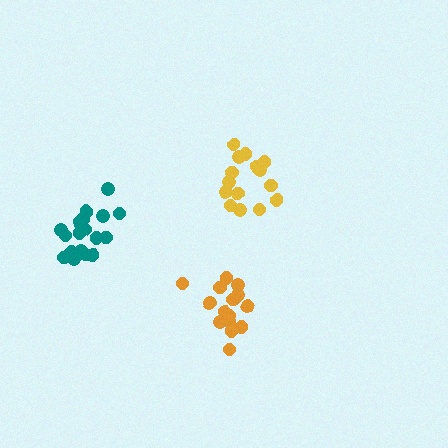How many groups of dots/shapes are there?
There are 3 groups.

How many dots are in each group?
Group 1: 15 dots, Group 2: 16 dots, Group 3: 20 dots (51 total).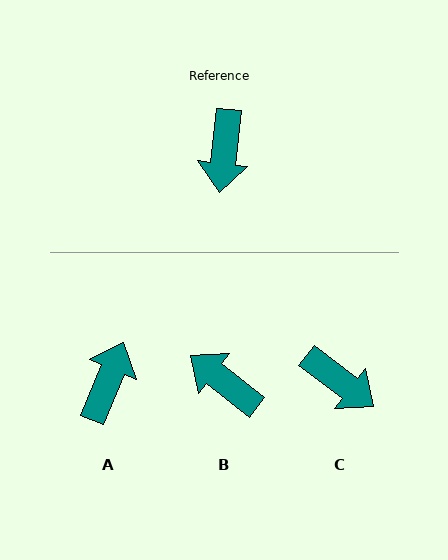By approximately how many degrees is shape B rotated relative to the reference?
Approximately 121 degrees clockwise.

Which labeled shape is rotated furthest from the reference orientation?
A, about 164 degrees away.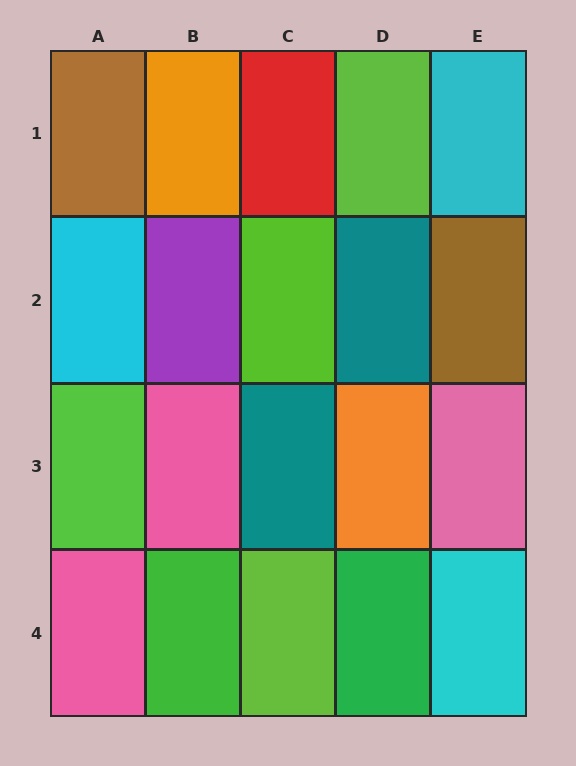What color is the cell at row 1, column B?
Orange.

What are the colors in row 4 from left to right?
Pink, green, lime, green, cyan.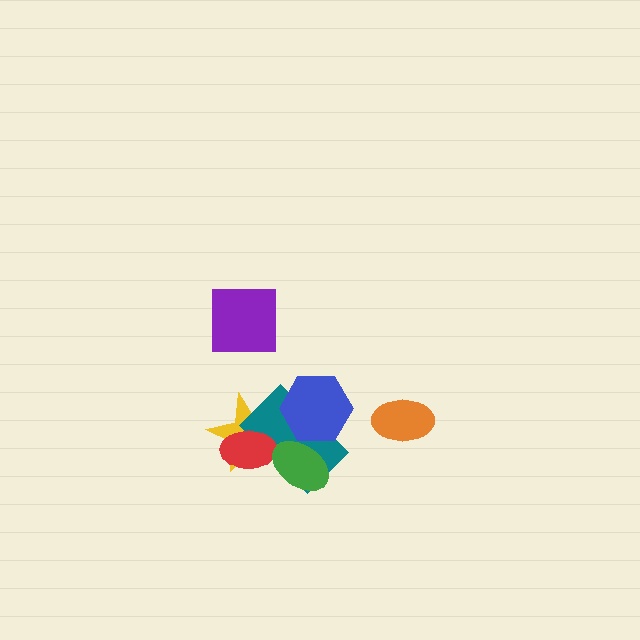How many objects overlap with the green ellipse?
3 objects overlap with the green ellipse.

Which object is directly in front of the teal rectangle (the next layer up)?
The red ellipse is directly in front of the teal rectangle.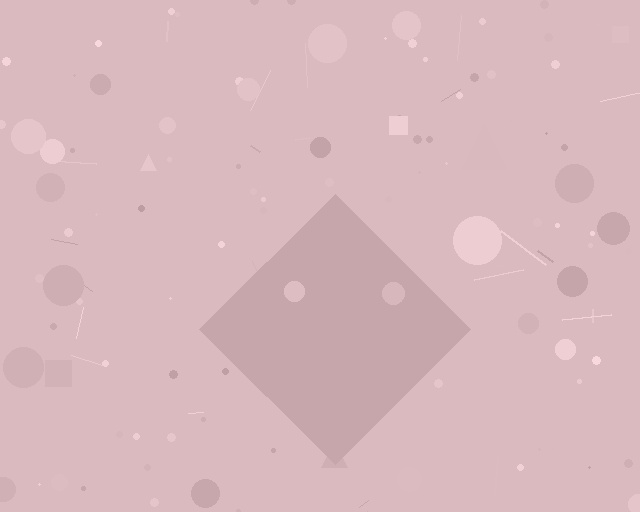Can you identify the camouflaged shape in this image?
The camouflaged shape is a diamond.